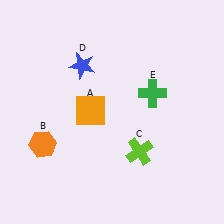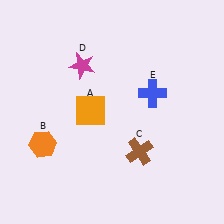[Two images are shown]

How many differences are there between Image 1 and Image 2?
There are 3 differences between the two images.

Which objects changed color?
C changed from lime to brown. D changed from blue to magenta. E changed from green to blue.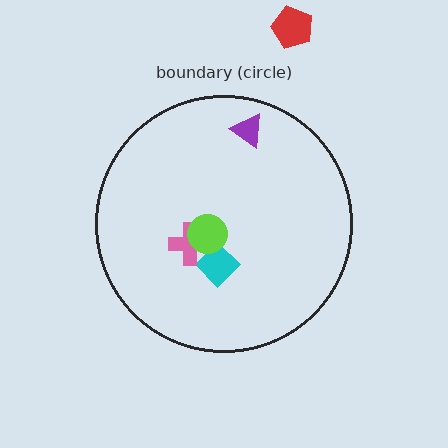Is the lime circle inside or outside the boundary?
Inside.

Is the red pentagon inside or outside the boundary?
Outside.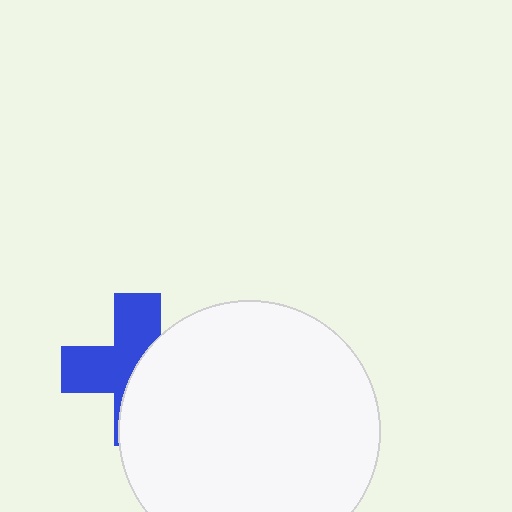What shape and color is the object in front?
The object in front is a white circle.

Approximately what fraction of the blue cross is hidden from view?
Roughly 49% of the blue cross is hidden behind the white circle.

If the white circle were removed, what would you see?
You would see the complete blue cross.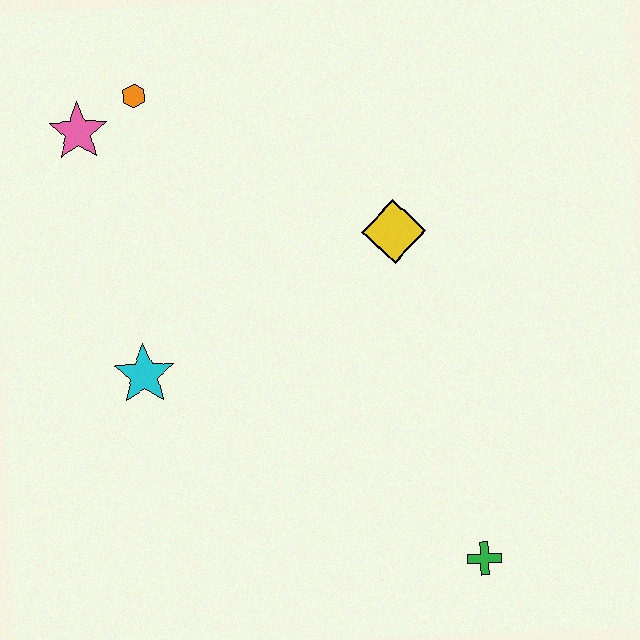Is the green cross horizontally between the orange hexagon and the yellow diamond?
No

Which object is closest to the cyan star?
The pink star is closest to the cyan star.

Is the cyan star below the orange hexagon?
Yes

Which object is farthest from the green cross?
The pink star is farthest from the green cross.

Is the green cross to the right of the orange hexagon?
Yes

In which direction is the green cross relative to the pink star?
The green cross is below the pink star.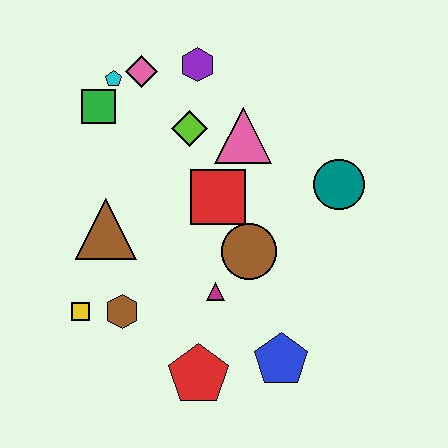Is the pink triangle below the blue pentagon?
No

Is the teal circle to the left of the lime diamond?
No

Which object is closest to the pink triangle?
The lime diamond is closest to the pink triangle.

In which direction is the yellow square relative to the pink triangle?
The yellow square is below the pink triangle.